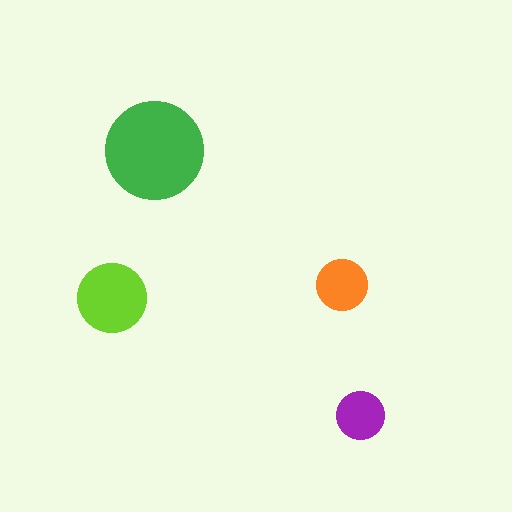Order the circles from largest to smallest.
the green one, the lime one, the orange one, the purple one.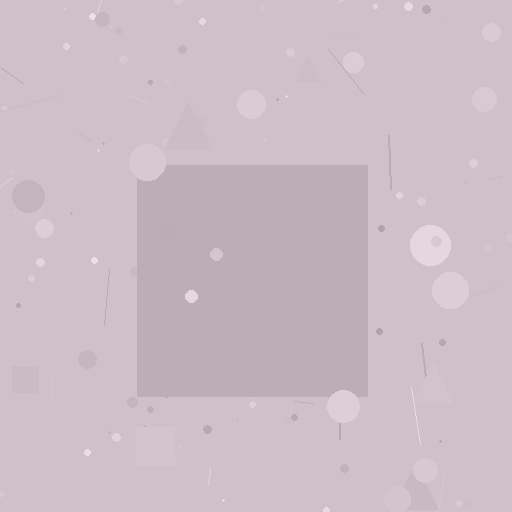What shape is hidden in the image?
A square is hidden in the image.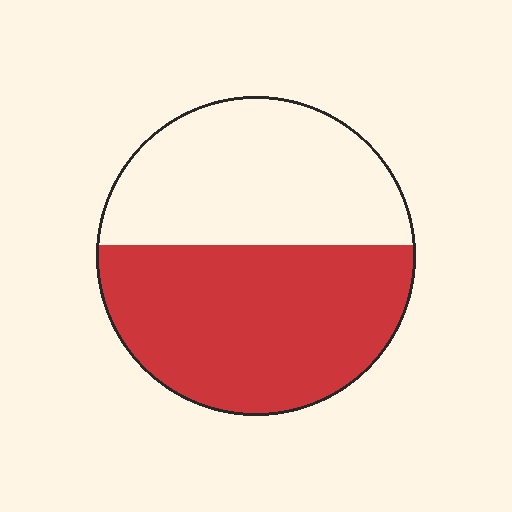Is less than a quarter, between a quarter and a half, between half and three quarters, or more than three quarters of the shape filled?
Between half and three quarters.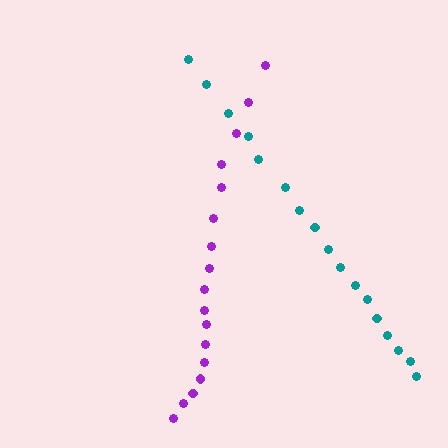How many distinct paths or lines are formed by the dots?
There are 2 distinct paths.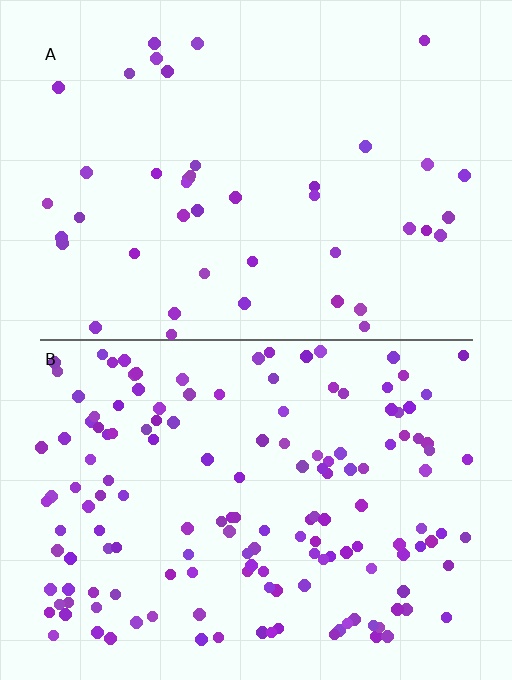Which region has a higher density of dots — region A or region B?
B (the bottom).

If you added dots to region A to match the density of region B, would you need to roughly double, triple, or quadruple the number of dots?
Approximately quadruple.